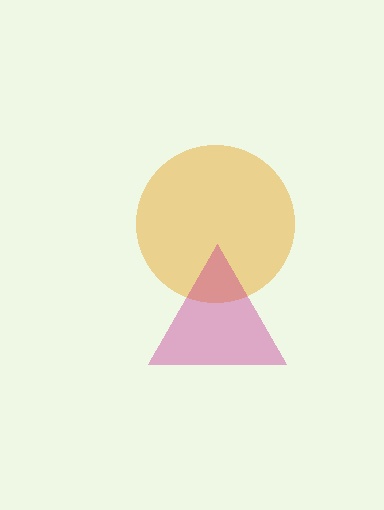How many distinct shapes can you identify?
There are 2 distinct shapes: an orange circle, a magenta triangle.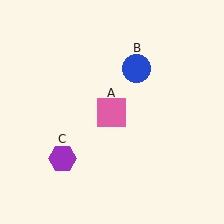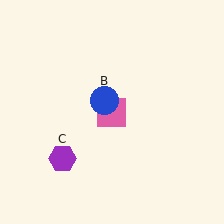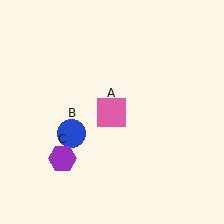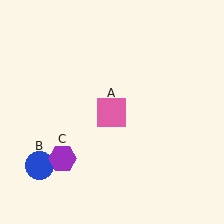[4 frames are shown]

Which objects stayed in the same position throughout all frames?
Pink square (object A) and purple hexagon (object C) remained stationary.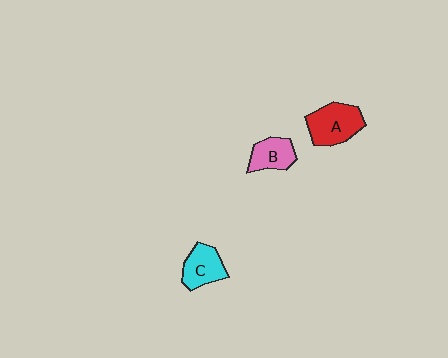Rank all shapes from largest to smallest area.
From largest to smallest: A (red), C (cyan), B (pink).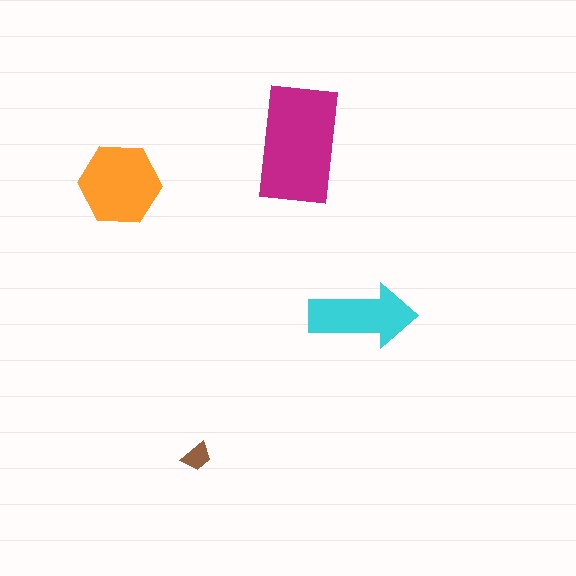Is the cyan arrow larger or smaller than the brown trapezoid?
Larger.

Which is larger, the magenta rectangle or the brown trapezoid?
The magenta rectangle.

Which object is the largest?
The magenta rectangle.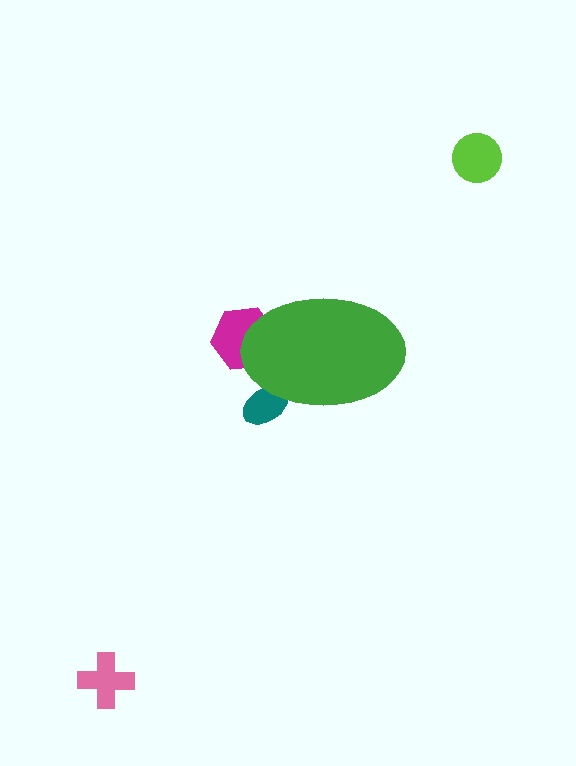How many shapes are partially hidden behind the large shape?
2 shapes are partially hidden.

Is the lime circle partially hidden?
No, the lime circle is fully visible.